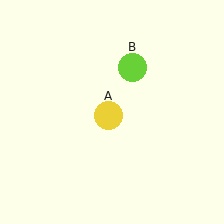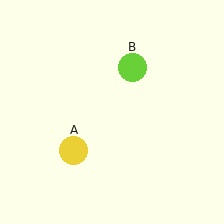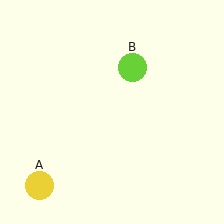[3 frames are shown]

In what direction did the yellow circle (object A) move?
The yellow circle (object A) moved down and to the left.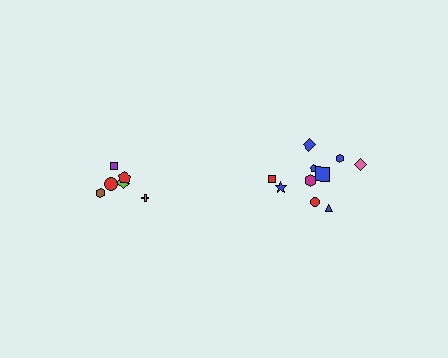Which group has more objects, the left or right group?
The right group.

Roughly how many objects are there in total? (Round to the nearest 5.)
Roughly 15 objects in total.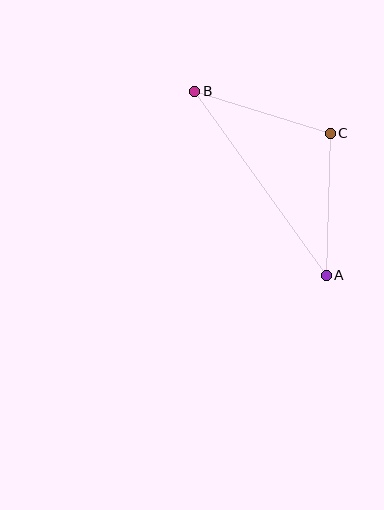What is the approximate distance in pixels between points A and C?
The distance between A and C is approximately 142 pixels.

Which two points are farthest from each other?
Points A and B are farthest from each other.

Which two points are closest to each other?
Points B and C are closest to each other.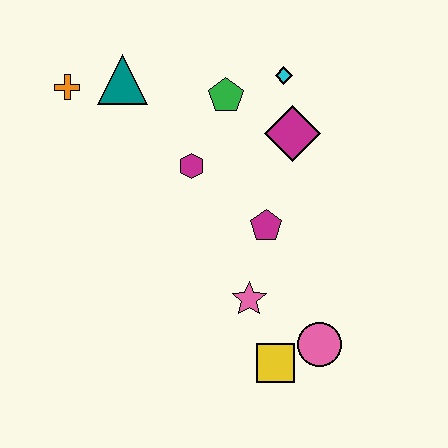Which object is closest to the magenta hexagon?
The green pentagon is closest to the magenta hexagon.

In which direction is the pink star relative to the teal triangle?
The pink star is below the teal triangle.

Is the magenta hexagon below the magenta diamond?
Yes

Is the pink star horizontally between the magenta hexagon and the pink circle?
Yes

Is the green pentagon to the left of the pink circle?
Yes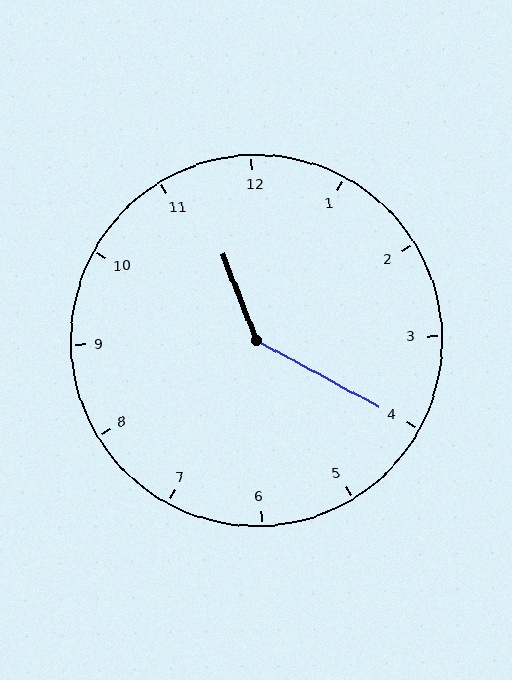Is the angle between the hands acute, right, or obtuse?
It is obtuse.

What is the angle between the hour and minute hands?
Approximately 140 degrees.